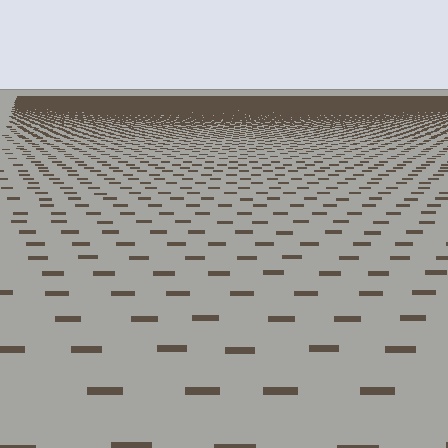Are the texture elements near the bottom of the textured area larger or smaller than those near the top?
Larger. Near the bottom, elements are closer to the viewer and appear at a bigger on-screen size.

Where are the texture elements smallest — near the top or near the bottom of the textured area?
Near the top.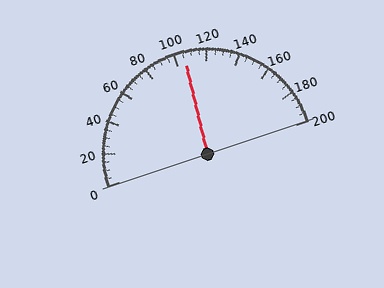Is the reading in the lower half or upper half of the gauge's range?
The reading is in the upper half of the range (0 to 200).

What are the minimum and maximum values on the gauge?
The gauge ranges from 0 to 200.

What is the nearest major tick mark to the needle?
The nearest major tick mark is 100.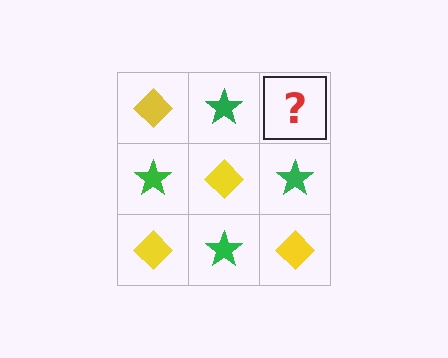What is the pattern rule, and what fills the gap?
The rule is that it alternates yellow diamond and green star in a checkerboard pattern. The gap should be filled with a yellow diamond.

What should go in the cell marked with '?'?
The missing cell should contain a yellow diamond.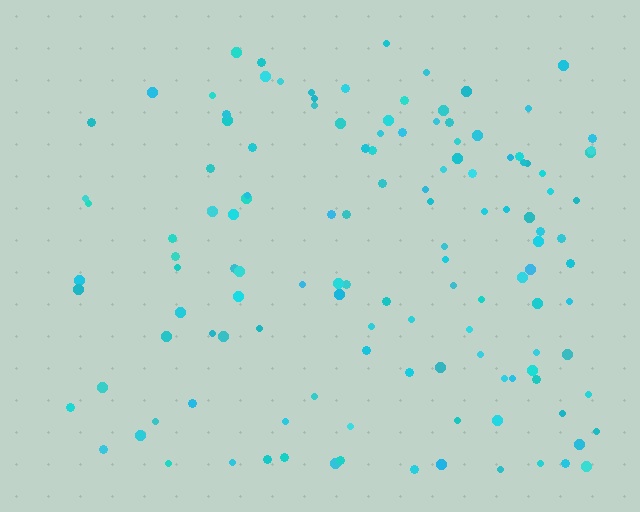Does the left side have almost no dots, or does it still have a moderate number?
Still a moderate number, just noticeably fewer than the right.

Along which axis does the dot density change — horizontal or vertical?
Horizontal.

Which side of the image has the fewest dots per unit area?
The left.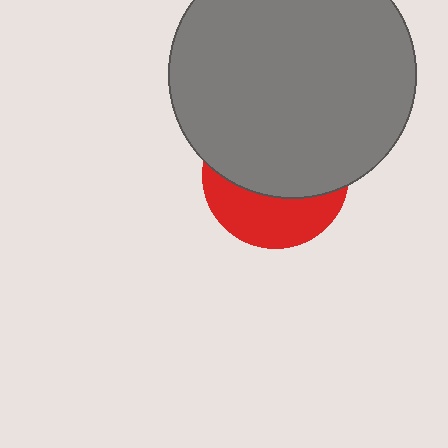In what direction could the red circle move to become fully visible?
The red circle could move down. That would shift it out from behind the gray circle entirely.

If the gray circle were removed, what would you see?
You would see the complete red circle.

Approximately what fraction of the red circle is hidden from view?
Roughly 62% of the red circle is hidden behind the gray circle.